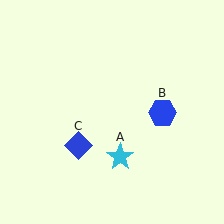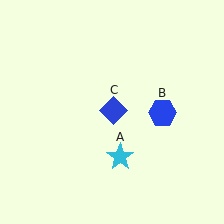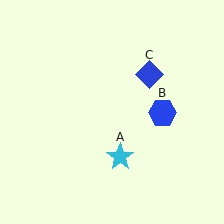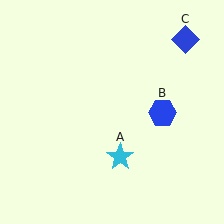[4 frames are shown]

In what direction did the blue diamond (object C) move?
The blue diamond (object C) moved up and to the right.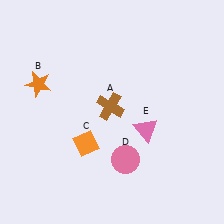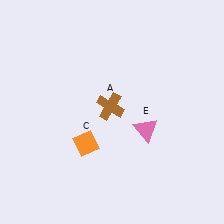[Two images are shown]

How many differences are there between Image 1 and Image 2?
There are 2 differences between the two images.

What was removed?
The orange star (B), the pink circle (D) were removed in Image 2.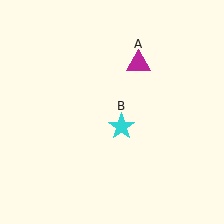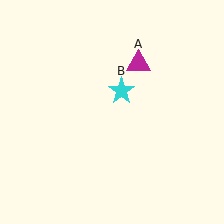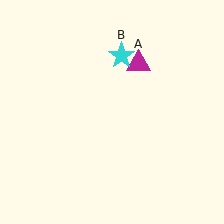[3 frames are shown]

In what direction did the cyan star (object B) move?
The cyan star (object B) moved up.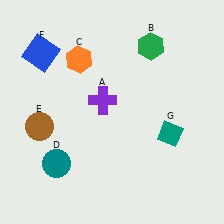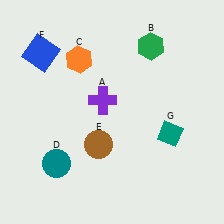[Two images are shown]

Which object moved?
The brown circle (E) moved right.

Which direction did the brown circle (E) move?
The brown circle (E) moved right.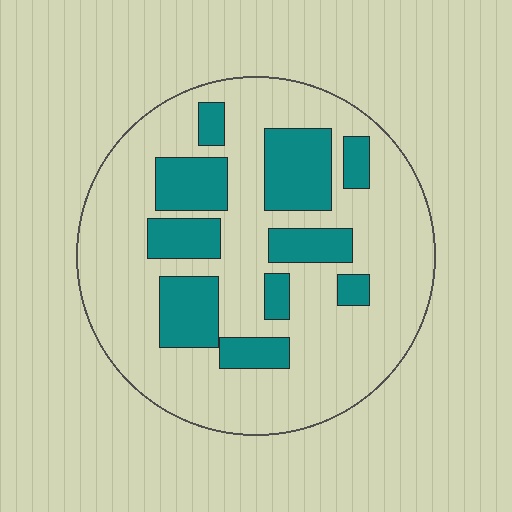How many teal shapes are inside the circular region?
10.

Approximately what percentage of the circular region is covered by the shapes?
Approximately 25%.